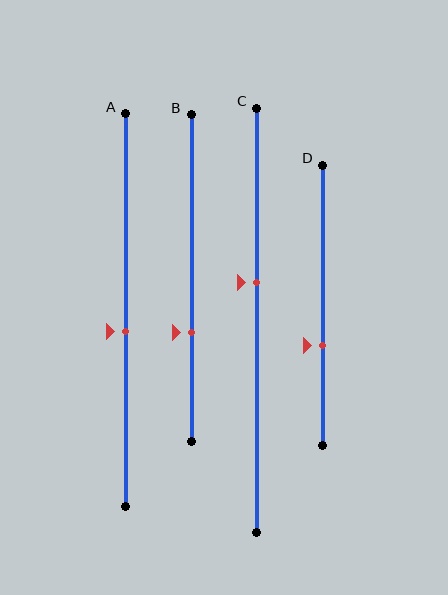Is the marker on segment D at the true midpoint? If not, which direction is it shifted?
No, the marker on segment D is shifted downward by about 14% of the segment length.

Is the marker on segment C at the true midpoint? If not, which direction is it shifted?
No, the marker on segment C is shifted upward by about 9% of the segment length.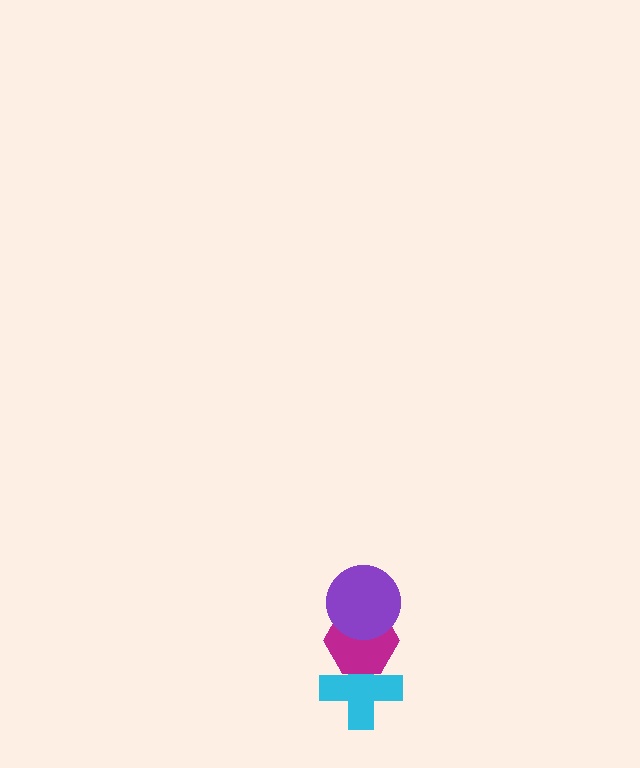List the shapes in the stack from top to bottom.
From top to bottom: the purple circle, the magenta hexagon, the cyan cross.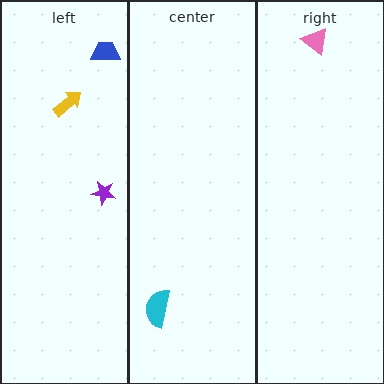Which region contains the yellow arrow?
The left region.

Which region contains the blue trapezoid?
The left region.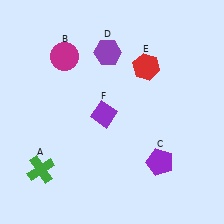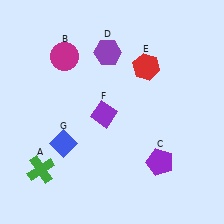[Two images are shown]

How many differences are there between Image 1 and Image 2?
There is 1 difference between the two images.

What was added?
A blue diamond (G) was added in Image 2.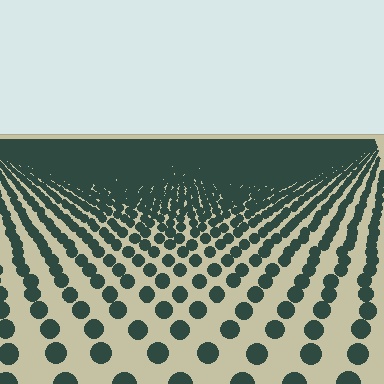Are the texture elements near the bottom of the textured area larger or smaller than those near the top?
Larger. Near the bottom, elements are closer to the viewer and appear at a bigger on-screen size.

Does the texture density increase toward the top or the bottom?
Density increases toward the top.